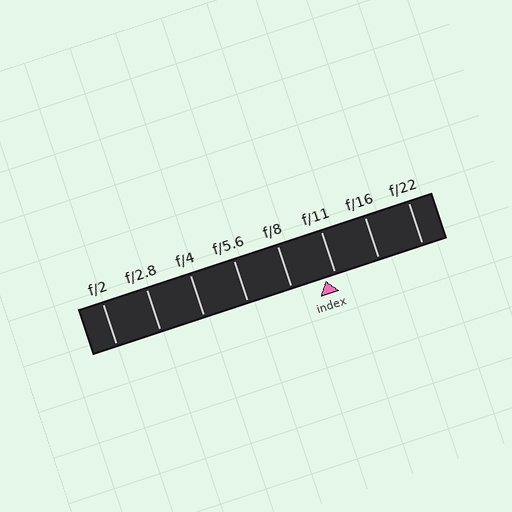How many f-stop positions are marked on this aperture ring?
There are 8 f-stop positions marked.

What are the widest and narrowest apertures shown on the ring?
The widest aperture shown is f/2 and the narrowest is f/22.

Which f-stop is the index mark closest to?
The index mark is closest to f/11.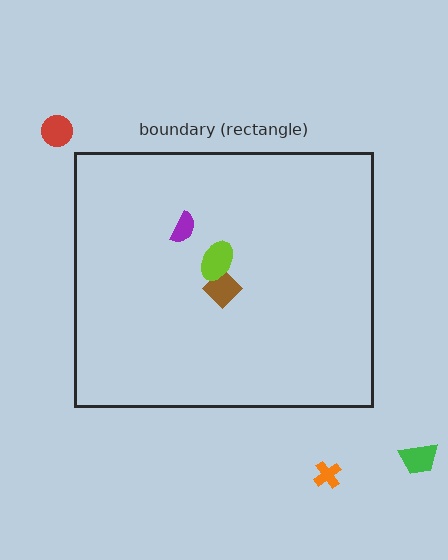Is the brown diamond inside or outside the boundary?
Inside.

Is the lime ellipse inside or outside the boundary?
Inside.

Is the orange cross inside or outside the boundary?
Outside.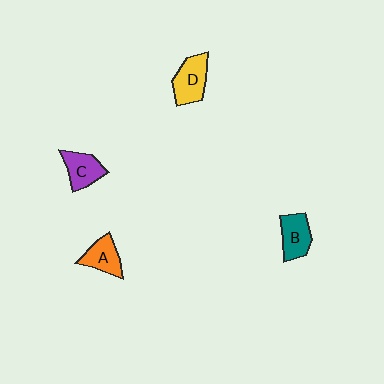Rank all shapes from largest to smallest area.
From largest to smallest: D (yellow), B (teal), C (purple), A (orange).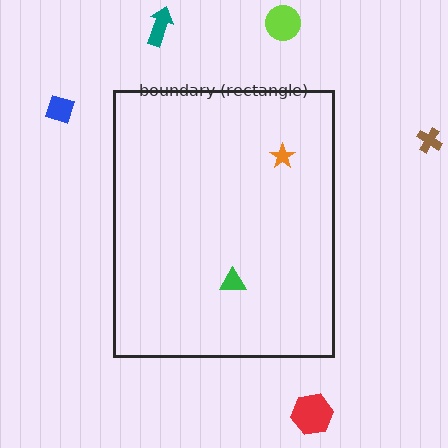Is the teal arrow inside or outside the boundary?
Outside.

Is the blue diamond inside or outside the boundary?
Outside.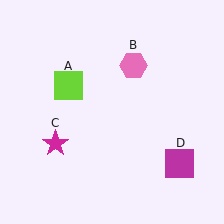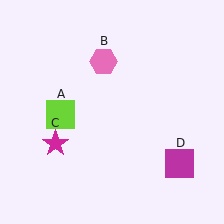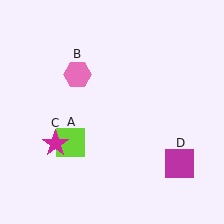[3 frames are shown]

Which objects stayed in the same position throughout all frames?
Magenta star (object C) and magenta square (object D) remained stationary.